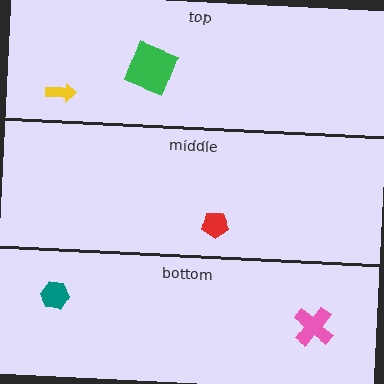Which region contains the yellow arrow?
The top region.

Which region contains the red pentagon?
The middle region.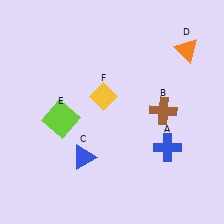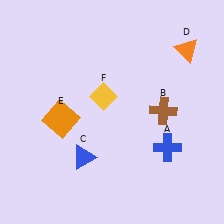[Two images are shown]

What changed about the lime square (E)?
In Image 1, E is lime. In Image 2, it changed to orange.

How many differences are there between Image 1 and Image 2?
There is 1 difference between the two images.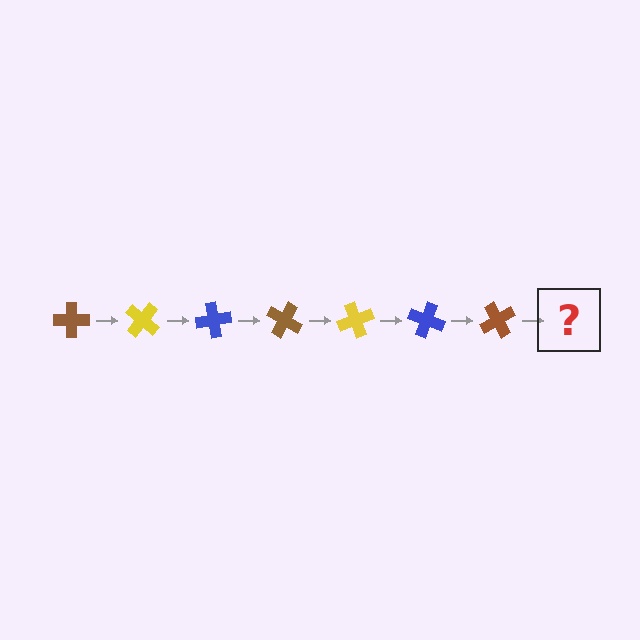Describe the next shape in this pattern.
It should be a yellow cross, rotated 280 degrees from the start.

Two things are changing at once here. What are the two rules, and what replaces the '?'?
The two rules are that it rotates 40 degrees each step and the color cycles through brown, yellow, and blue. The '?' should be a yellow cross, rotated 280 degrees from the start.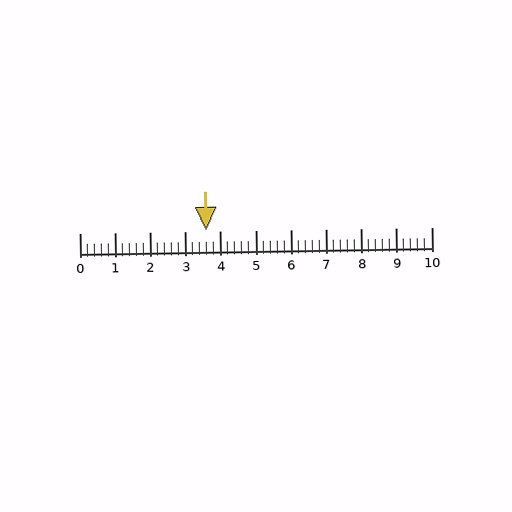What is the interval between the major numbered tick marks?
The major tick marks are spaced 1 units apart.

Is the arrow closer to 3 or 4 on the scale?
The arrow is closer to 4.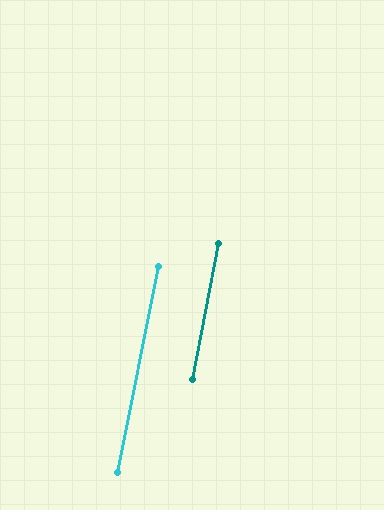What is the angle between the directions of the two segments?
Approximately 1 degree.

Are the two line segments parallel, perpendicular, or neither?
Parallel — their directions differ by only 0.8°.